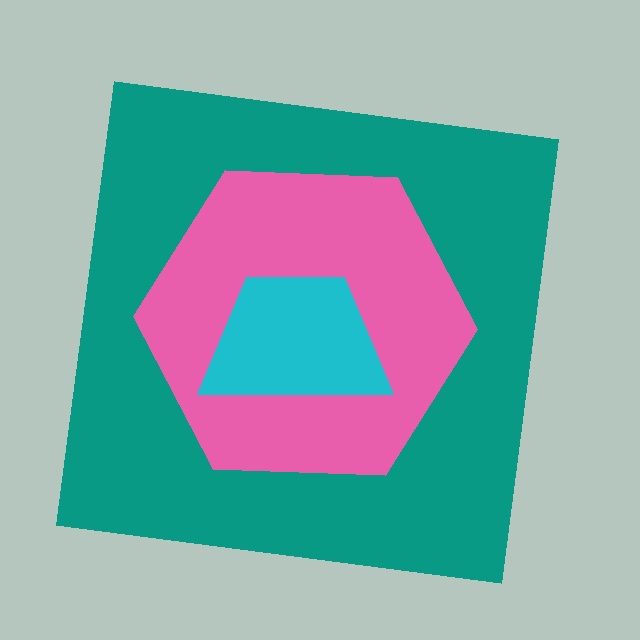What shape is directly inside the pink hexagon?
The cyan trapezoid.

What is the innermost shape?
The cyan trapezoid.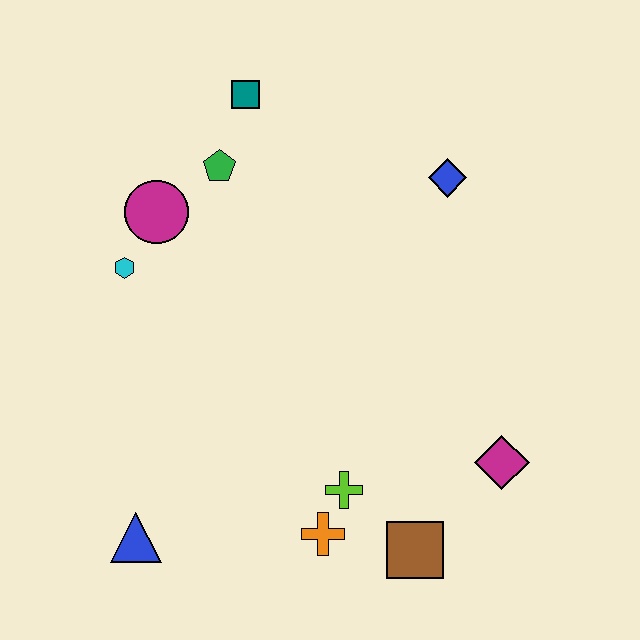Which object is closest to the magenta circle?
The cyan hexagon is closest to the magenta circle.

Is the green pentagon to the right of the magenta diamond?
No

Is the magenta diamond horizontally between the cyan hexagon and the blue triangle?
No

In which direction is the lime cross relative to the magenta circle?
The lime cross is below the magenta circle.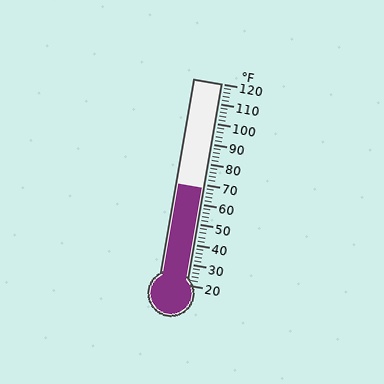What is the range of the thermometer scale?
The thermometer scale ranges from 20°F to 120°F.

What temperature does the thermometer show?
The thermometer shows approximately 68°F.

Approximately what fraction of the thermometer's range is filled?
The thermometer is filled to approximately 50% of its range.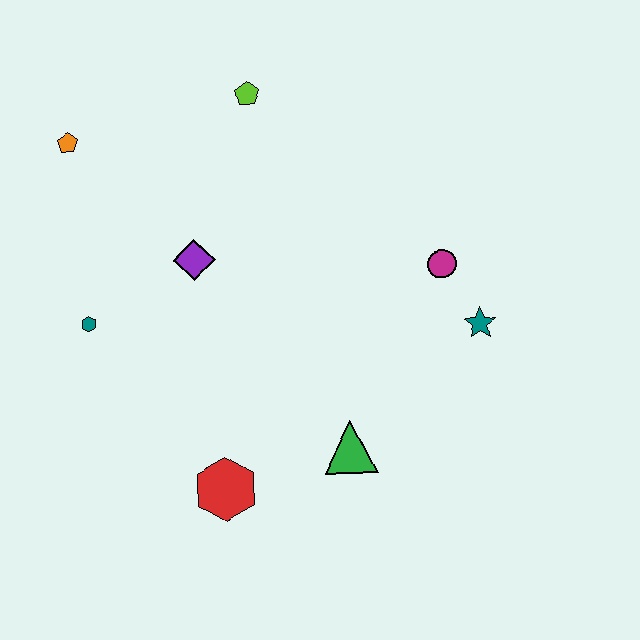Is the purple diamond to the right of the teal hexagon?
Yes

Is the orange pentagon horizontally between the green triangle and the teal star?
No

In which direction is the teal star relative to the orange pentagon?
The teal star is to the right of the orange pentagon.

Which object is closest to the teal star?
The magenta circle is closest to the teal star.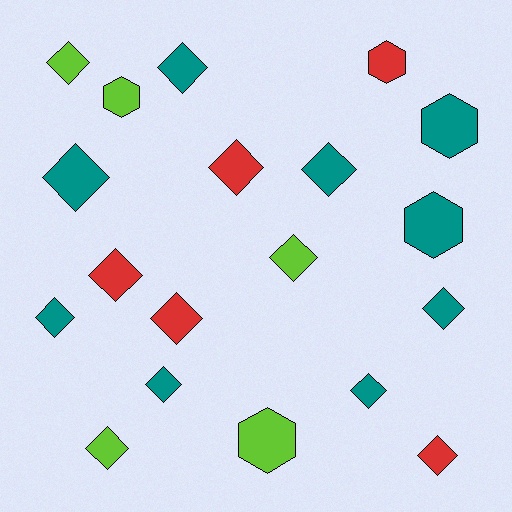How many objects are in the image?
There are 19 objects.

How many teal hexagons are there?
There are 2 teal hexagons.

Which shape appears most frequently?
Diamond, with 14 objects.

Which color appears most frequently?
Teal, with 9 objects.